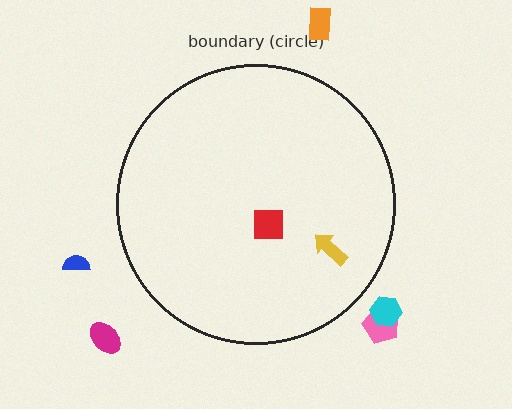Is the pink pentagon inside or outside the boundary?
Outside.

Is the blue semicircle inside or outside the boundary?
Outside.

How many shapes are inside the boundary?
2 inside, 5 outside.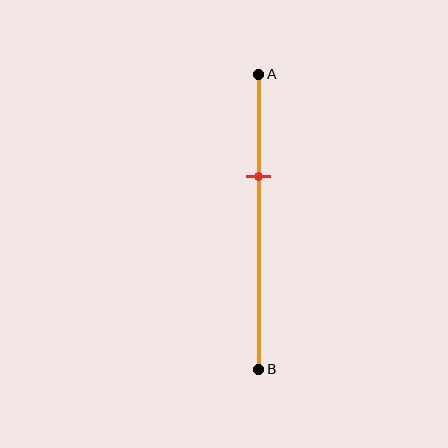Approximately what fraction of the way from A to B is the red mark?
The red mark is approximately 35% of the way from A to B.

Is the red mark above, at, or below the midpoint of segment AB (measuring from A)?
The red mark is above the midpoint of segment AB.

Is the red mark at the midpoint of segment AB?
No, the mark is at about 35% from A, not at the 50% midpoint.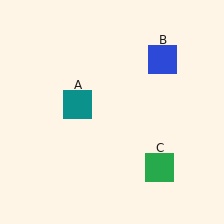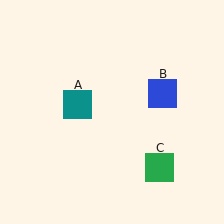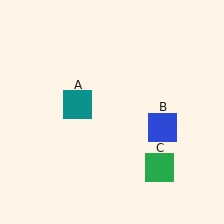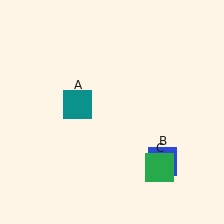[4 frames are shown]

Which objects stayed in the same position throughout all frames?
Teal square (object A) and green square (object C) remained stationary.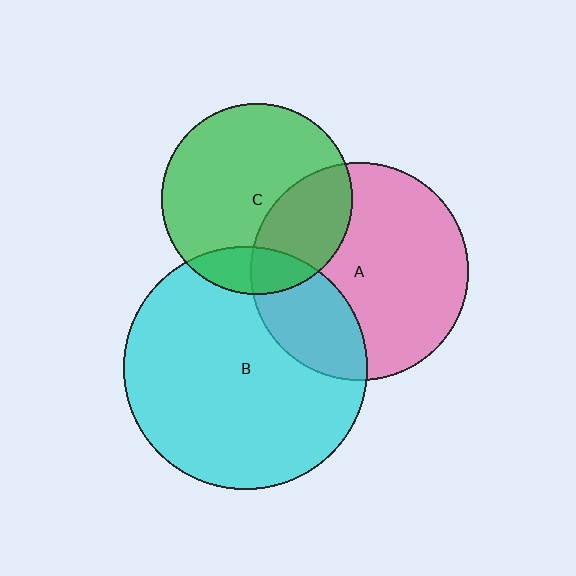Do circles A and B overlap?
Yes.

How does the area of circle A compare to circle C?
Approximately 1.3 times.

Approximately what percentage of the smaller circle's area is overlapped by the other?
Approximately 25%.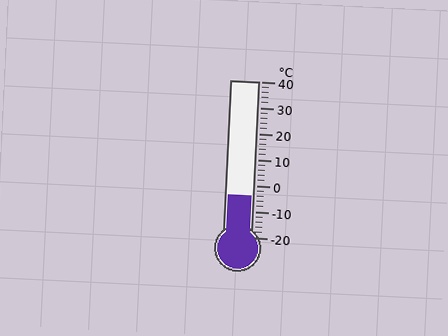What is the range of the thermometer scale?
The thermometer scale ranges from -20°C to 40°C.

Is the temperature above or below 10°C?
The temperature is below 10°C.